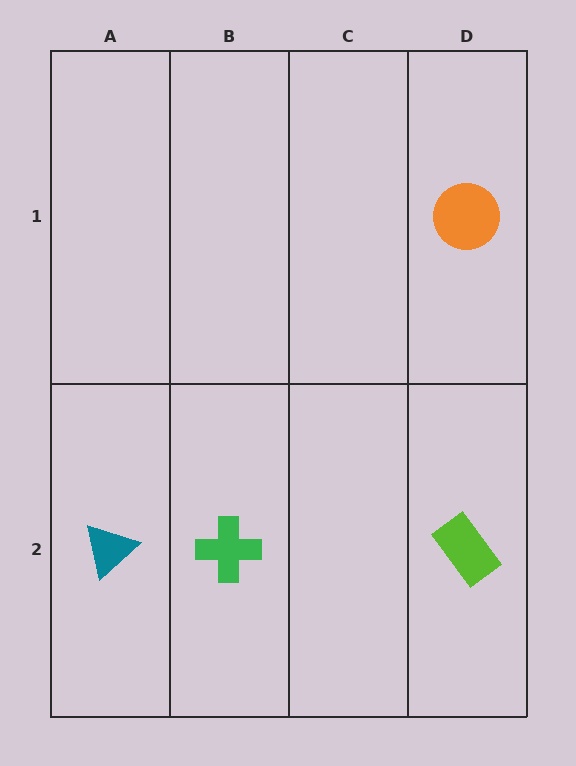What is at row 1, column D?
An orange circle.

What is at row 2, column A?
A teal triangle.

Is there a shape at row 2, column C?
No, that cell is empty.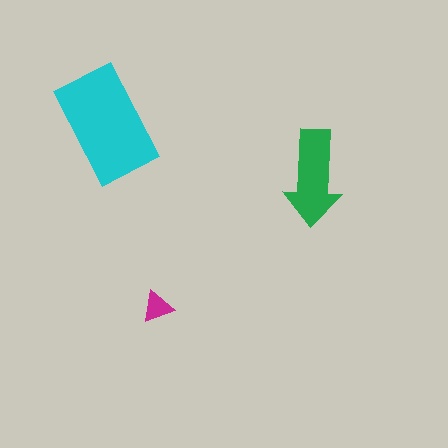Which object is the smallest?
The magenta triangle.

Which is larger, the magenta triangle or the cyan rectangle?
The cyan rectangle.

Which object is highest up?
The cyan rectangle is topmost.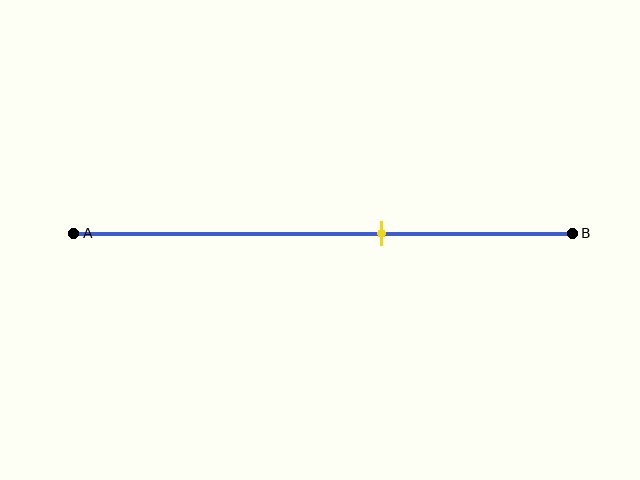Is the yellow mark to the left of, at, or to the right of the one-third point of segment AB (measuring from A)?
The yellow mark is to the right of the one-third point of segment AB.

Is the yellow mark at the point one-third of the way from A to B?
No, the mark is at about 60% from A, not at the 33% one-third point.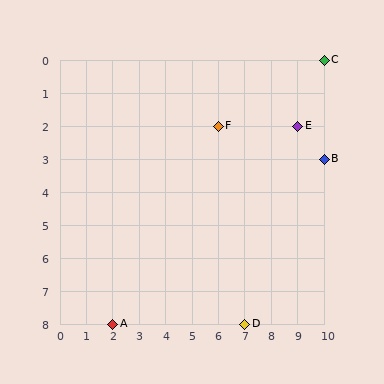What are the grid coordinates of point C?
Point C is at grid coordinates (10, 0).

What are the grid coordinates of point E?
Point E is at grid coordinates (9, 2).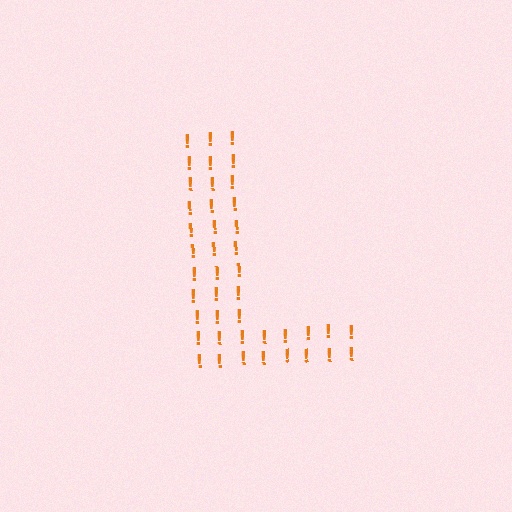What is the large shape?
The large shape is the letter L.